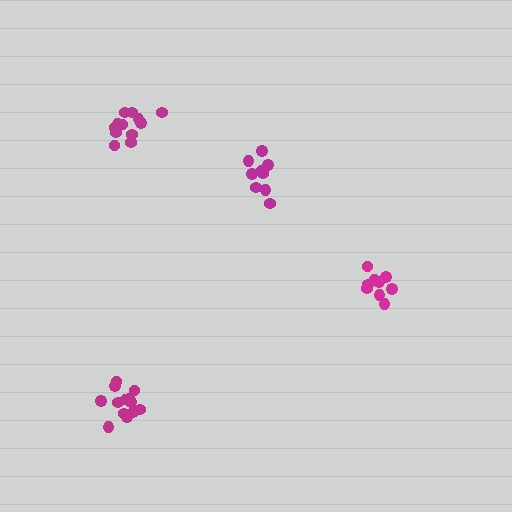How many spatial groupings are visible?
There are 4 spatial groupings.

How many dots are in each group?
Group 1: 9 dots, Group 2: 13 dots, Group 3: 13 dots, Group 4: 9 dots (44 total).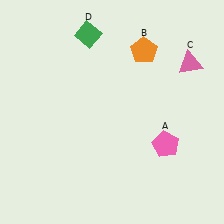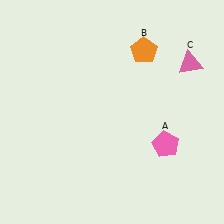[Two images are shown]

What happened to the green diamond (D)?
The green diamond (D) was removed in Image 2. It was in the top-left area of Image 1.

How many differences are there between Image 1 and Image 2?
There is 1 difference between the two images.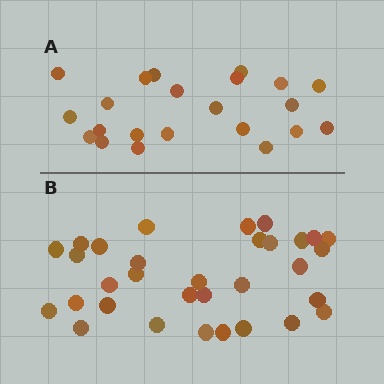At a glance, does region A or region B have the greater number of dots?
Region B (the bottom region) has more dots.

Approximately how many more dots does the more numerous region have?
Region B has roughly 10 or so more dots than region A.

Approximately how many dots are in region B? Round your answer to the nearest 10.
About 30 dots. (The exact count is 32, which rounds to 30.)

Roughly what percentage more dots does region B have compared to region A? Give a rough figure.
About 45% more.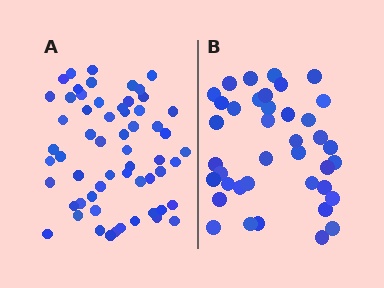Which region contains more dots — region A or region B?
Region A (the left region) has more dots.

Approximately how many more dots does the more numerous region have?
Region A has approximately 20 more dots than region B.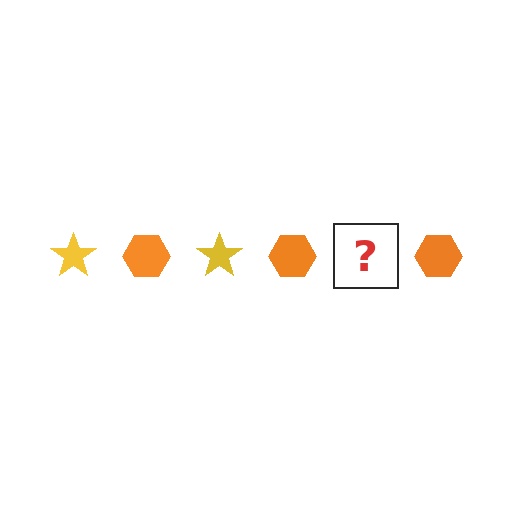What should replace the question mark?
The question mark should be replaced with a yellow star.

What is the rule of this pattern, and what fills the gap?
The rule is that the pattern alternates between yellow star and orange hexagon. The gap should be filled with a yellow star.